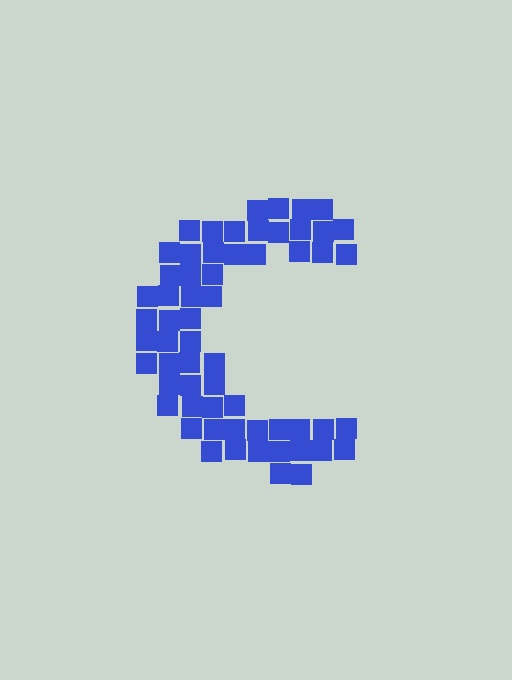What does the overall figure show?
The overall figure shows the letter C.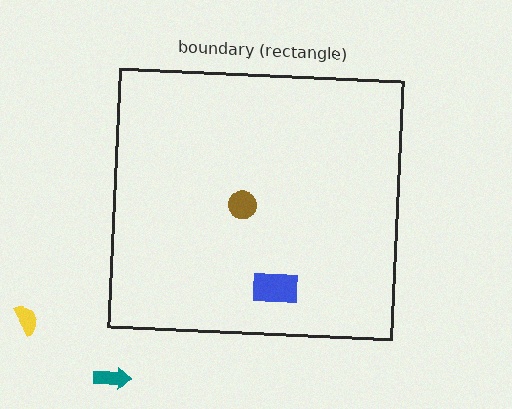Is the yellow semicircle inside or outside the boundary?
Outside.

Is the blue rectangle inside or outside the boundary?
Inside.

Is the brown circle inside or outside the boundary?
Inside.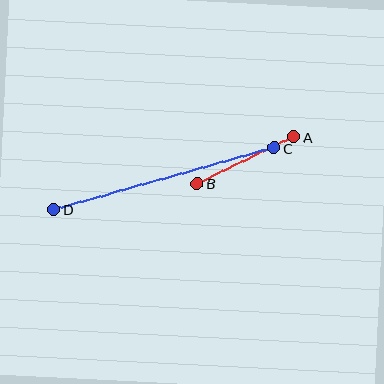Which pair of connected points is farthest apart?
Points C and D are farthest apart.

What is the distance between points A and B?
The distance is approximately 107 pixels.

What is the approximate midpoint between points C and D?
The midpoint is at approximately (164, 179) pixels.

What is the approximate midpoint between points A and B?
The midpoint is at approximately (245, 160) pixels.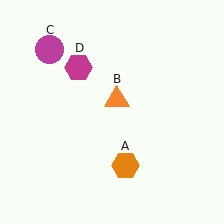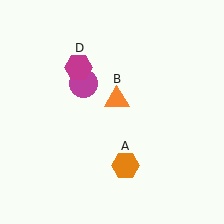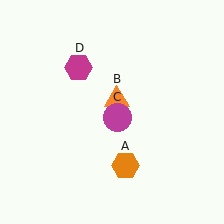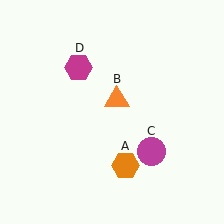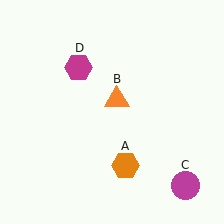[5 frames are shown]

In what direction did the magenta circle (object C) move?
The magenta circle (object C) moved down and to the right.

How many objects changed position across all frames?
1 object changed position: magenta circle (object C).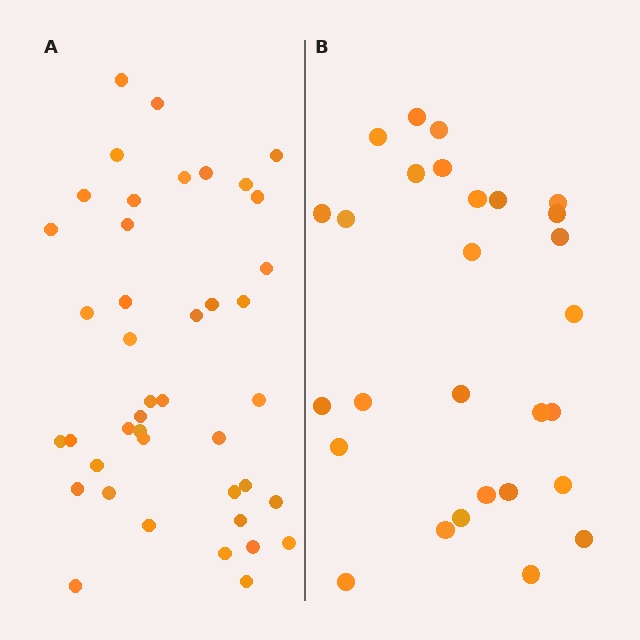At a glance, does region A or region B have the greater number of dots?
Region A (the left region) has more dots.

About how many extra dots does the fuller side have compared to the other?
Region A has approximately 15 more dots than region B.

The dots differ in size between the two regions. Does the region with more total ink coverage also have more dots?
No. Region B has more total ink coverage because its dots are larger, but region A actually contains more individual dots. Total area can be misleading — the number of items is what matters here.